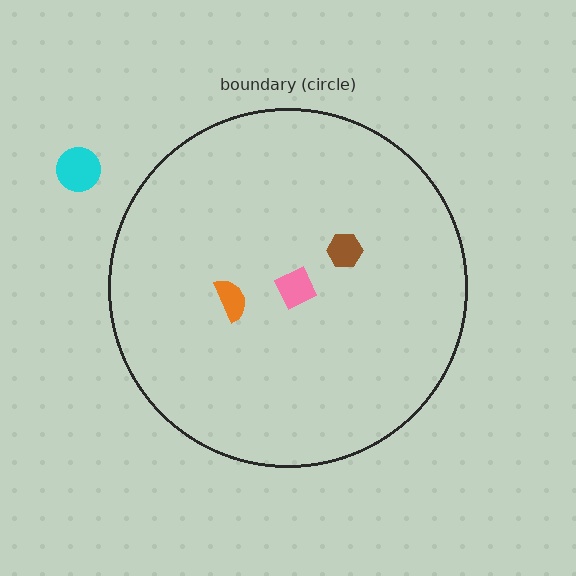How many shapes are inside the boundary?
3 inside, 1 outside.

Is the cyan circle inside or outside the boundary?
Outside.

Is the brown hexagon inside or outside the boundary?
Inside.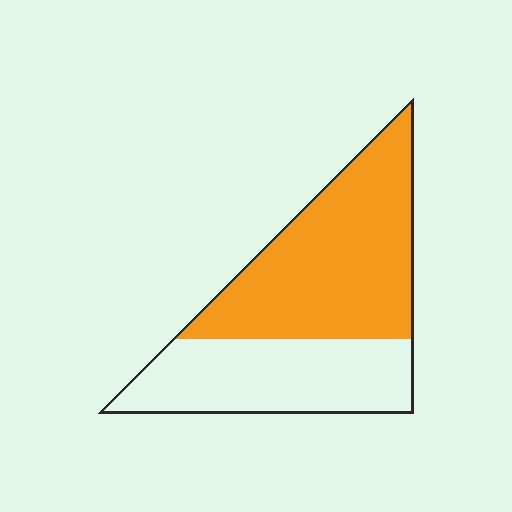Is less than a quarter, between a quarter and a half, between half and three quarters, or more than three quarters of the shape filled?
Between half and three quarters.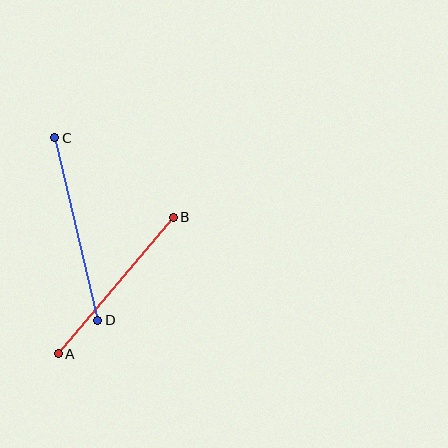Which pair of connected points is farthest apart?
Points C and D are farthest apart.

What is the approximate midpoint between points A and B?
The midpoint is at approximately (116, 286) pixels.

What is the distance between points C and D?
The distance is approximately 188 pixels.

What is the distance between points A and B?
The distance is approximately 178 pixels.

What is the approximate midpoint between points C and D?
The midpoint is at approximately (76, 229) pixels.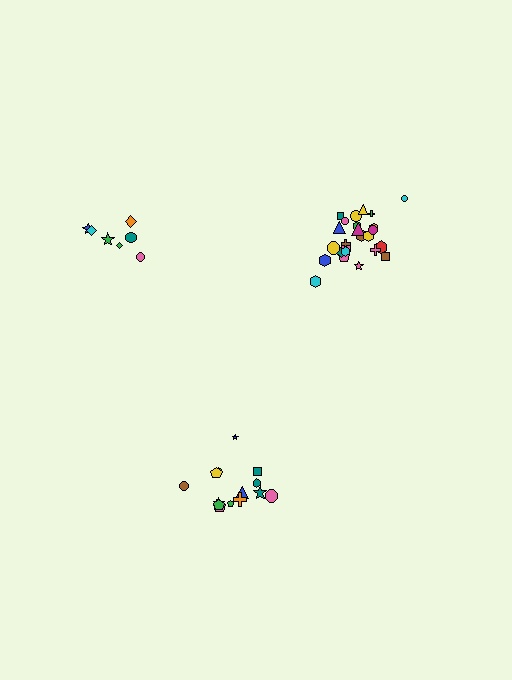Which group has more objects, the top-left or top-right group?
The top-right group.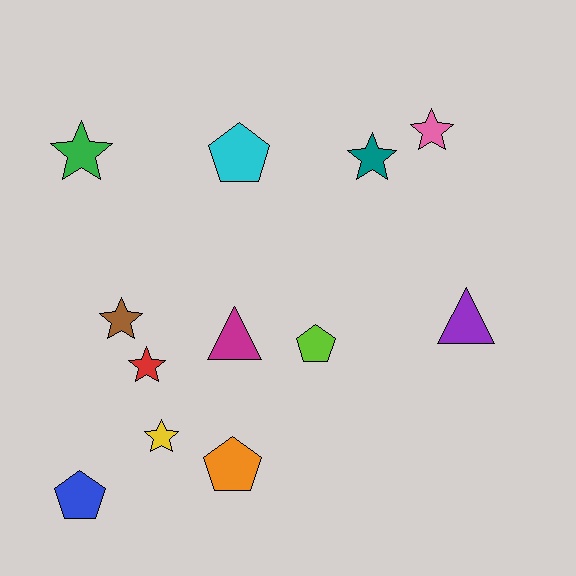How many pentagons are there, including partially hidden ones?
There are 4 pentagons.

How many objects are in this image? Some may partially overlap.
There are 12 objects.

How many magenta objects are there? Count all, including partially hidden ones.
There is 1 magenta object.